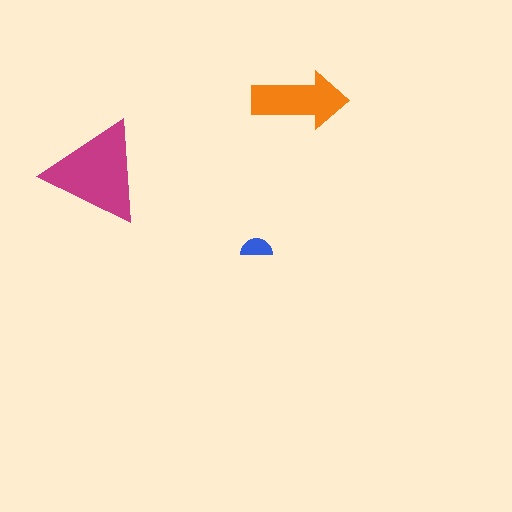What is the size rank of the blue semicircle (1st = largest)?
3rd.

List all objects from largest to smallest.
The magenta triangle, the orange arrow, the blue semicircle.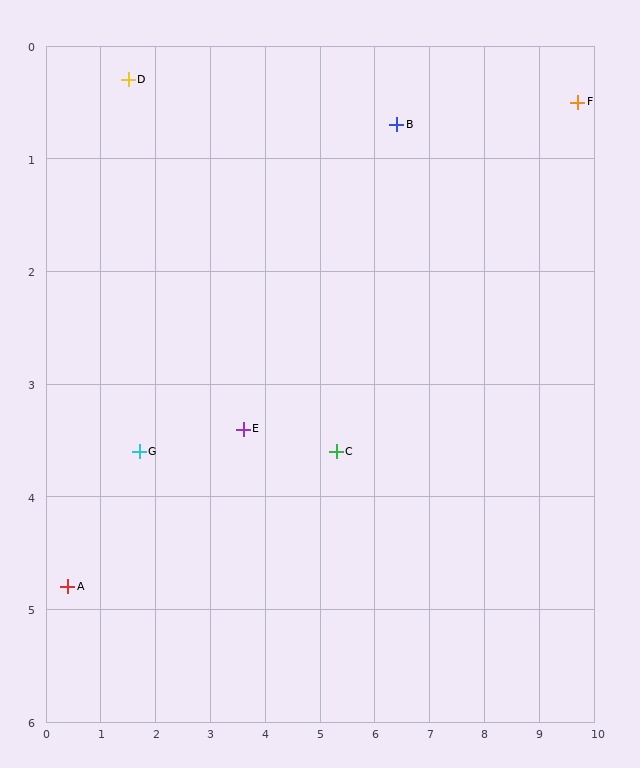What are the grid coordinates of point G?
Point G is at approximately (1.7, 3.6).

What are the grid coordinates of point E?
Point E is at approximately (3.6, 3.4).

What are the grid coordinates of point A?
Point A is at approximately (0.4, 4.8).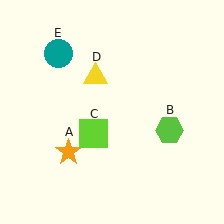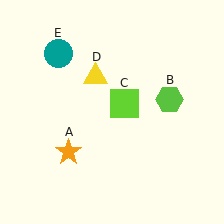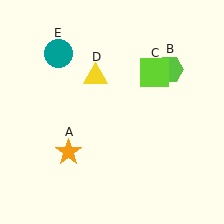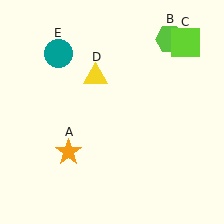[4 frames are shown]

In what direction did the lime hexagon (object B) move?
The lime hexagon (object B) moved up.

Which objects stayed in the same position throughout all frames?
Orange star (object A) and yellow triangle (object D) and teal circle (object E) remained stationary.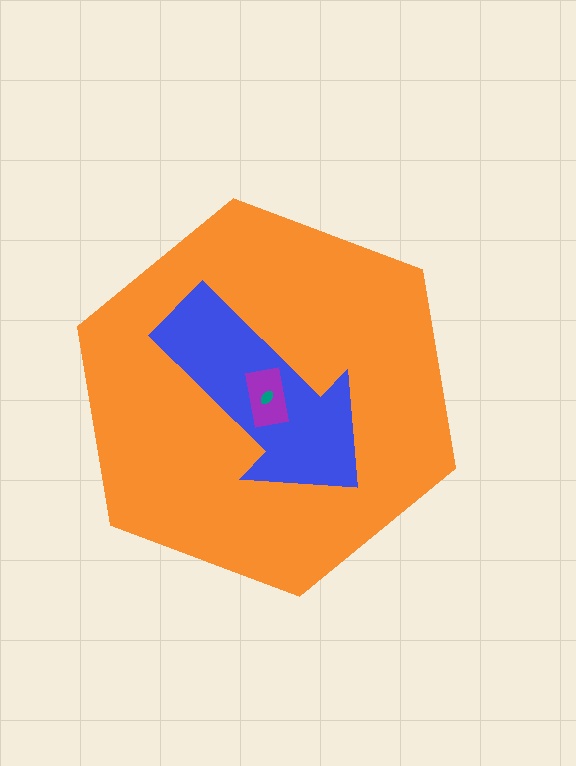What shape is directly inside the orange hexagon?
The blue arrow.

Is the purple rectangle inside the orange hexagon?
Yes.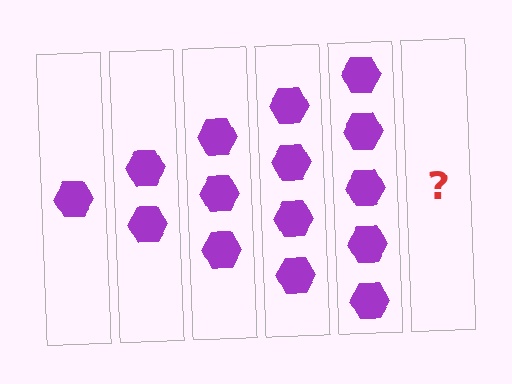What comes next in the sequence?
The next element should be 6 hexagons.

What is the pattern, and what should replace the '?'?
The pattern is that each step adds one more hexagon. The '?' should be 6 hexagons.